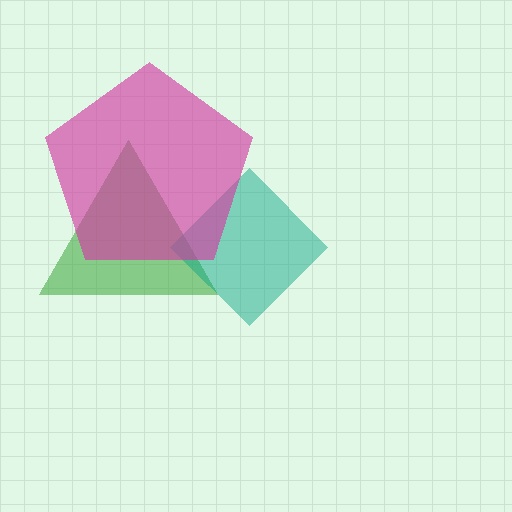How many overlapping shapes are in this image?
There are 3 overlapping shapes in the image.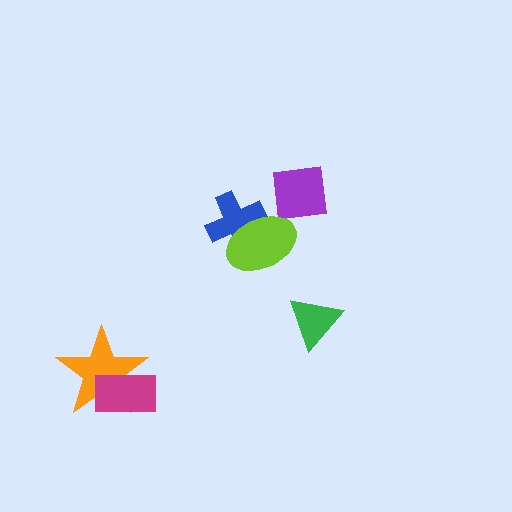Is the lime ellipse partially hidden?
No, no other shape covers it.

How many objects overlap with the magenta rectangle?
1 object overlaps with the magenta rectangle.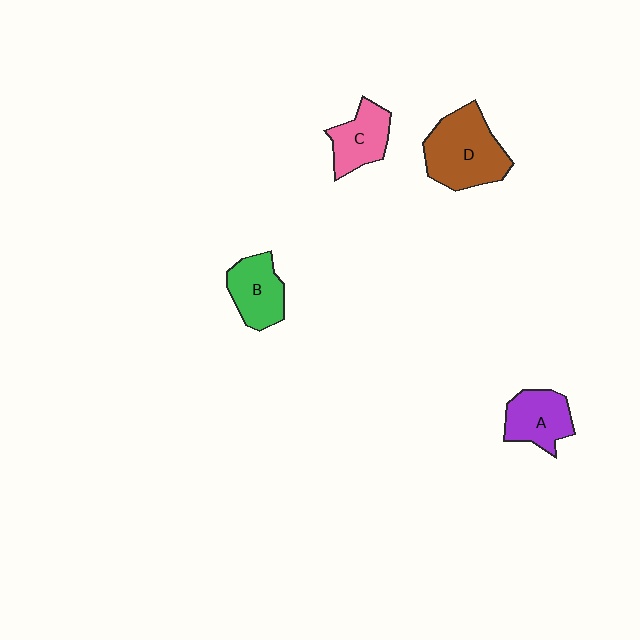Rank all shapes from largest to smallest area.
From largest to smallest: D (brown), B (green), A (purple), C (pink).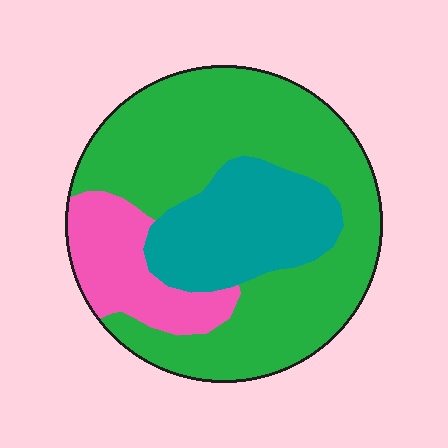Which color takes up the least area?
Pink, at roughly 15%.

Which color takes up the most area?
Green, at roughly 60%.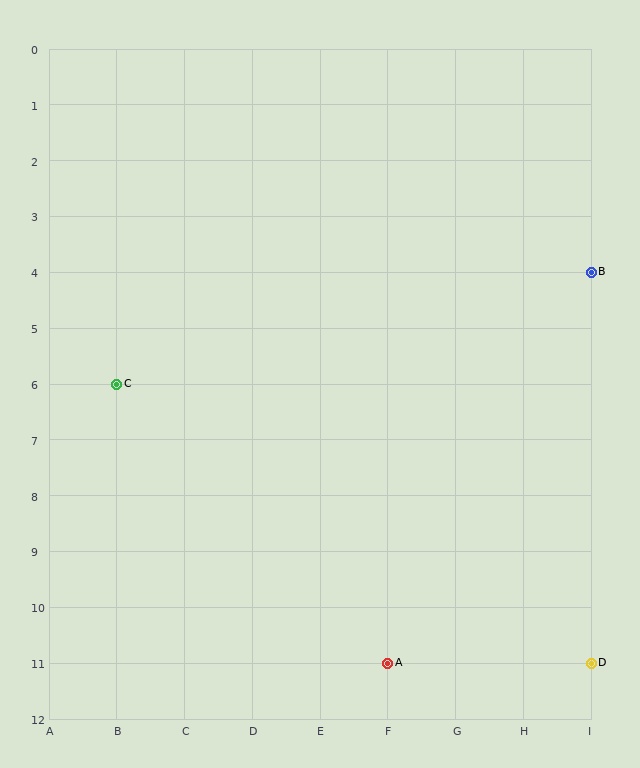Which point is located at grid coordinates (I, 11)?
Point D is at (I, 11).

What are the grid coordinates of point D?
Point D is at grid coordinates (I, 11).